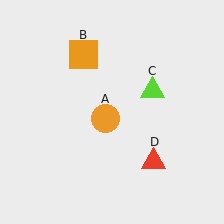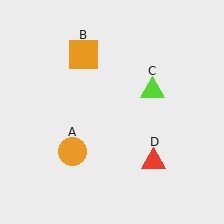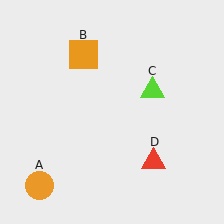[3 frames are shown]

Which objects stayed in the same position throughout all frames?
Orange square (object B) and lime triangle (object C) and red triangle (object D) remained stationary.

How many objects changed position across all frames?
1 object changed position: orange circle (object A).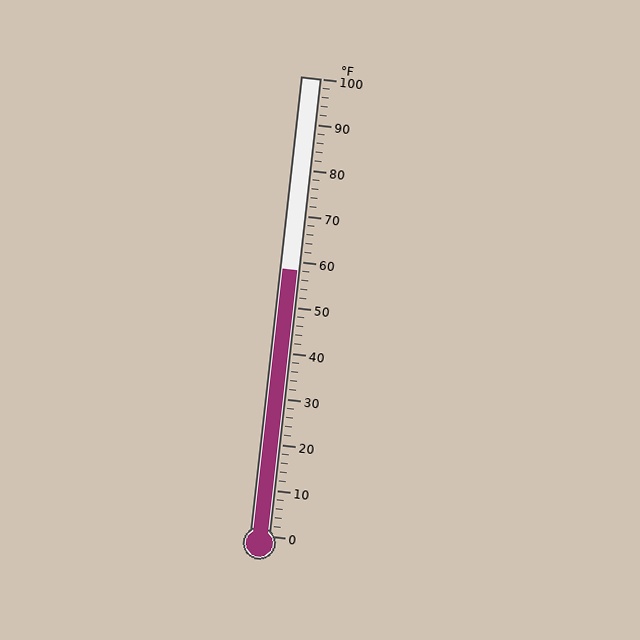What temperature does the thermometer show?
The thermometer shows approximately 58°F.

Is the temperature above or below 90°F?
The temperature is below 90°F.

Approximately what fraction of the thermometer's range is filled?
The thermometer is filled to approximately 60% of its range.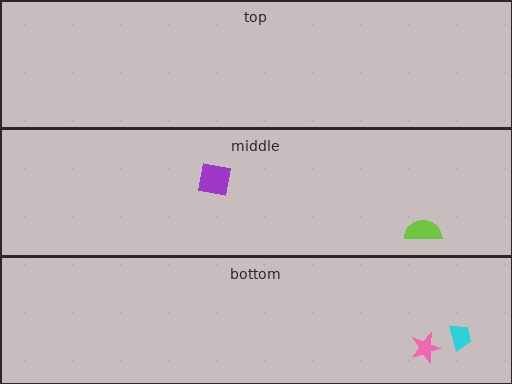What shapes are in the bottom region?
The cyan trapezoid, the pink star.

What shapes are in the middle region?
The purple square, the lime semicircle.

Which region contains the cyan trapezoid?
The bottom region.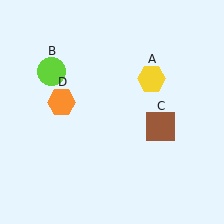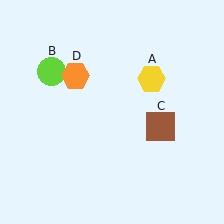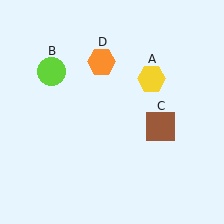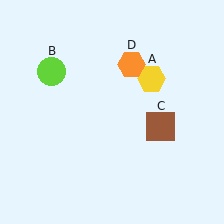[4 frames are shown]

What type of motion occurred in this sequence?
The orange hexagon (object D) rotated clockwise around the center of the scene.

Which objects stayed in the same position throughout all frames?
Yellow hexagon (object A) and lime circle (object B) and brown square (object C) remained stationary.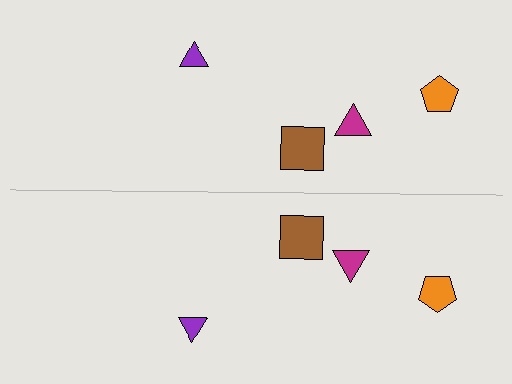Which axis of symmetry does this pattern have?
The pattern has a horizontal axis of symmetry running through the center of the image.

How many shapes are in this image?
There are 8 shapes in this image.